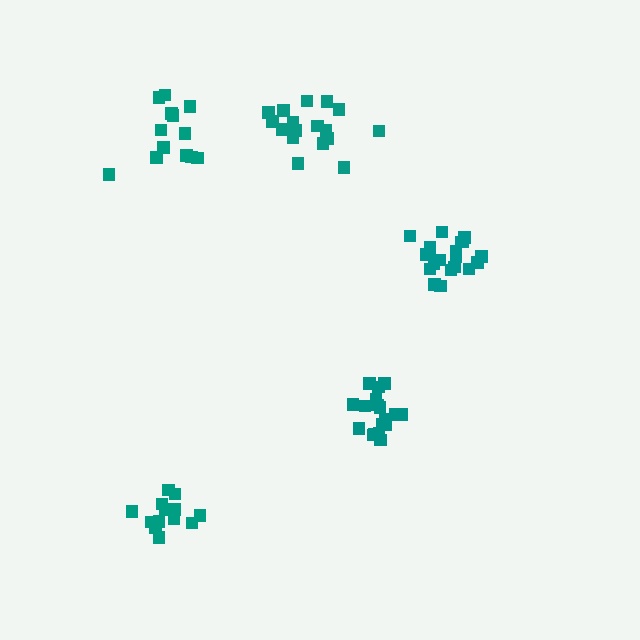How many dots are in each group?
Group 1: 19 dots, Group 2: 17 dots, Group 3: 19 dots, Group 4: 13 dots, Group 5: 13 dots (81 total).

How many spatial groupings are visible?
There are 5 spatial groupings.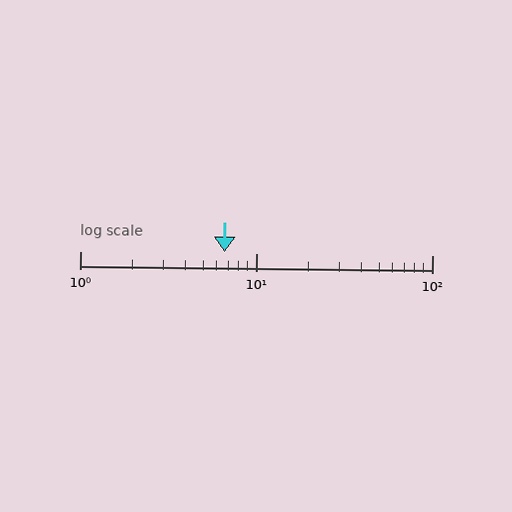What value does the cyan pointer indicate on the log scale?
The pointer indicates approximately 6.6.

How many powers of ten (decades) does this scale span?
The scale spans 2 decades, from 1 to 100.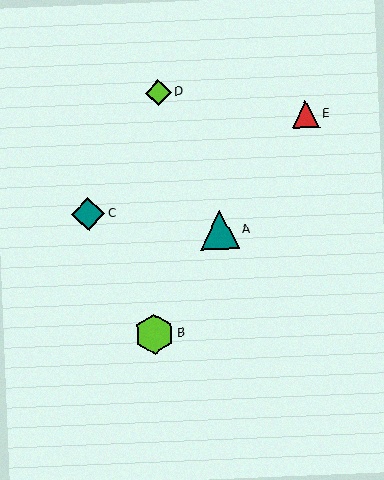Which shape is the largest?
The lime hexagon (labeled B) is the largest.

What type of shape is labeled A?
Shape A is a teal triangle.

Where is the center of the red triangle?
The center of the red triangle is at (306, 114).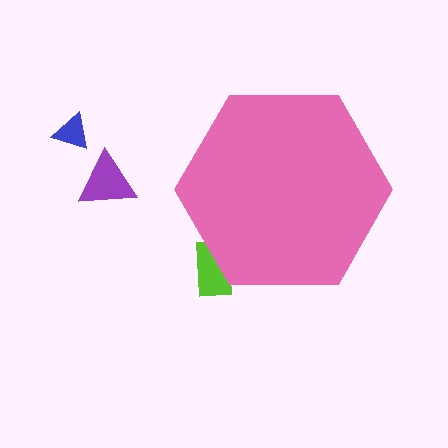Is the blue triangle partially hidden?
No, the blue triangle is fully visible.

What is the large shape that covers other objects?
A pink hexagon.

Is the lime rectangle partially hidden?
Yes, the lime rectangle is partially hidden behind the pink hexagon.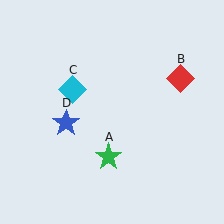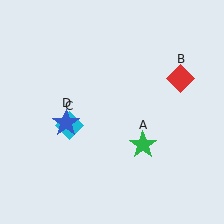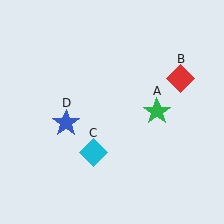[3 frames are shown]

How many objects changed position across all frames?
2 objects changed position: green star (object A), cyan diamond (object C).